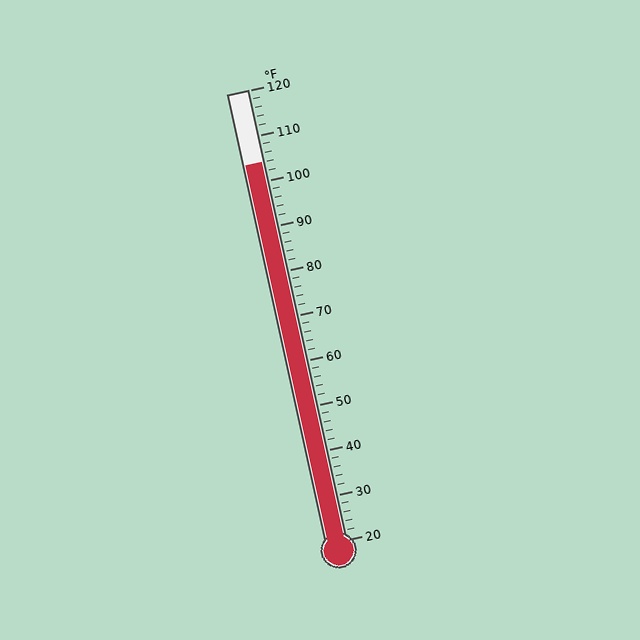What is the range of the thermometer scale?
The thermometer scale ranges from 20°F to 120°F.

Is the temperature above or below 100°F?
The temperature is above 100°F.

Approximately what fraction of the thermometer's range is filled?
The thermometer is filled to approximately 85% of its range.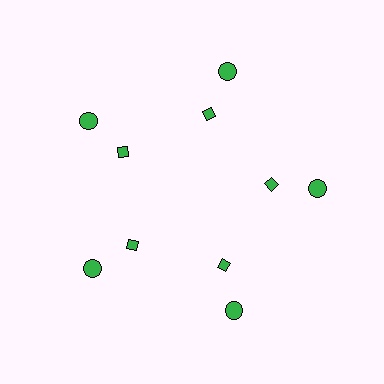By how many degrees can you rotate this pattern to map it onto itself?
The pattern maps onto itself every 72 degrees of rotation.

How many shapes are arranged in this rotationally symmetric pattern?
There are 10 shapes, arranged in 5 groups of 2.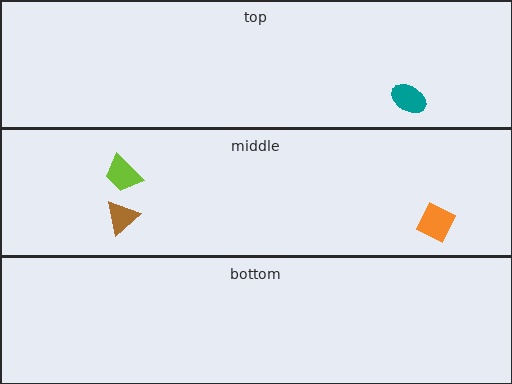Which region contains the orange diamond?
The middle region.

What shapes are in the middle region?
The lime trapezoid, the brown triangle, the orange diamond.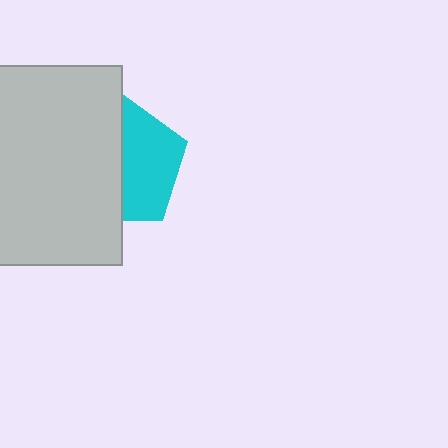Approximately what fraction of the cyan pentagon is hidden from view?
Roughly 53% of the cyan pentagon is hidden behind the light gray rectangle.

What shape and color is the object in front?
The object in front is a light gray rectangle.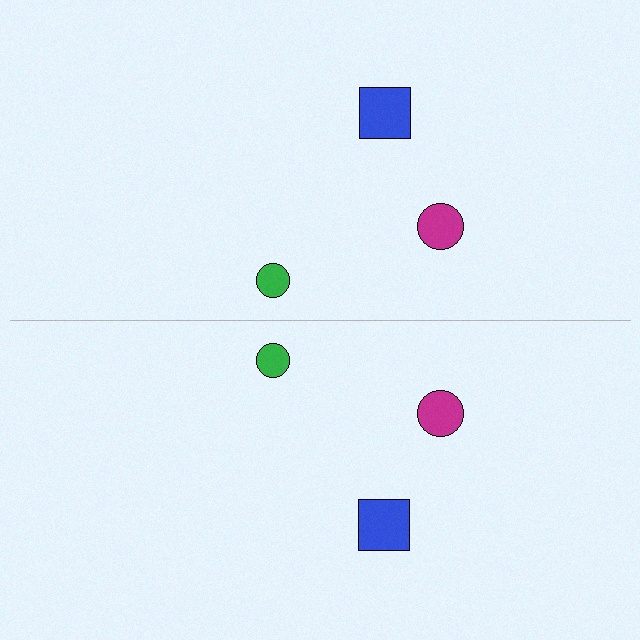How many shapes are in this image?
There are 6 shapes in this image.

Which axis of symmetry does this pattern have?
The pattern has a horizontal axis of symmetry running through the center of the image.